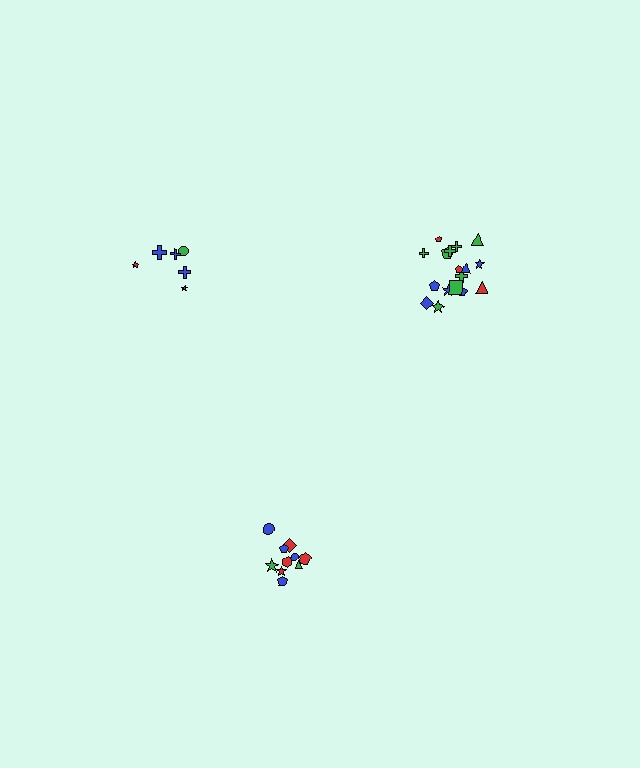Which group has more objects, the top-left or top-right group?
The top-right group.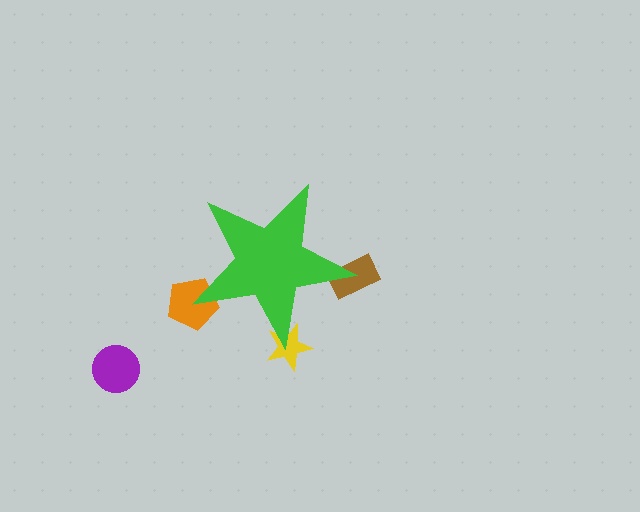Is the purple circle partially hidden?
No, the purple circle is fully visible.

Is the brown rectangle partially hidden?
Yes, the brown rectangle is partially hidden behind the green star.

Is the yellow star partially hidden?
Yes, the yellow star is partially hidden behind the green star.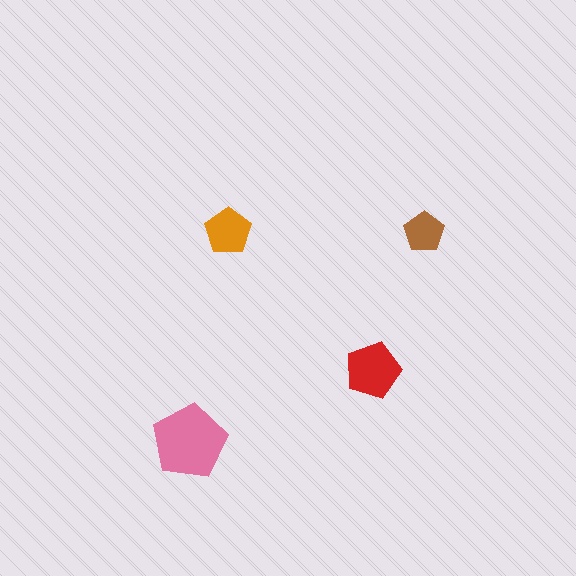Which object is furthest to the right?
The brown pentagon is rightmost.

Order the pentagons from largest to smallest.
the pink one, the red one, the orange one, the brown one.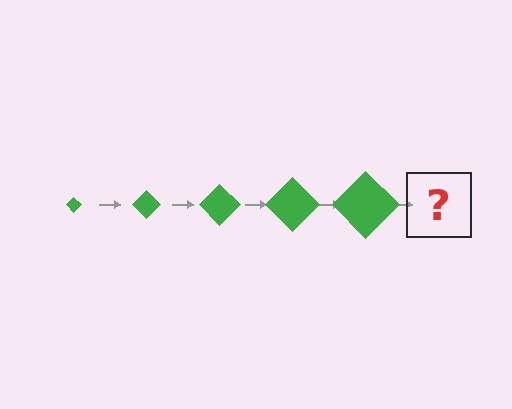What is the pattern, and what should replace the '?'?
The pattern is that the diamond gets progressively larger each step. The '?' should be a green diamond, larger than the previous one.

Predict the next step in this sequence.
The next step is a green diamond, larger than the previous one.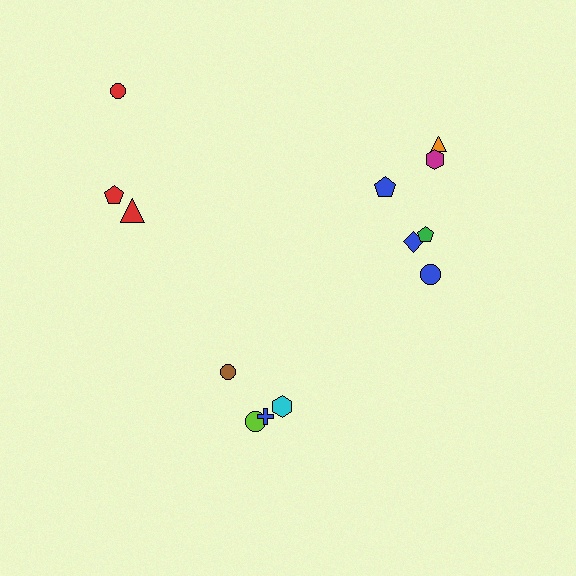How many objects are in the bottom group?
There are 5 objects.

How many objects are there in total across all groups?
There are 14 objects.